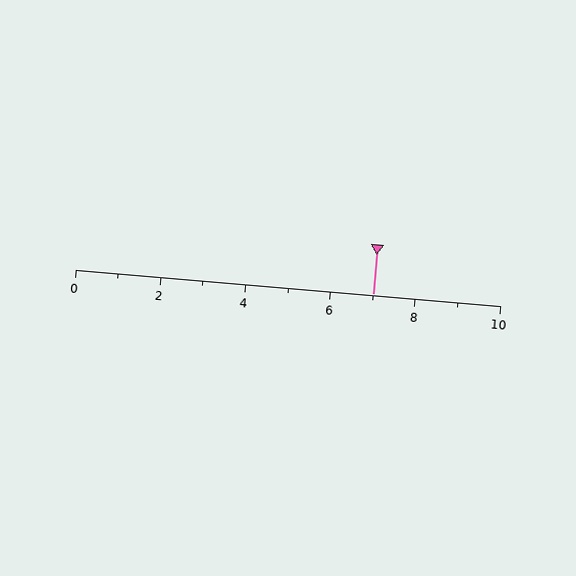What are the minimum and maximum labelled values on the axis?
The axis runs from 0 to 10.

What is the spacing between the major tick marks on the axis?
The major ticks are spaced 2 apart.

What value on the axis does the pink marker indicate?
The marker indicates approximately 7.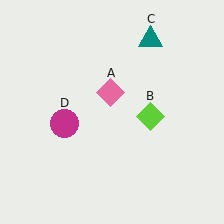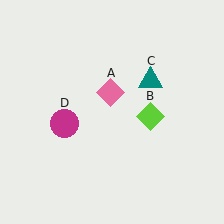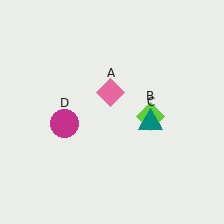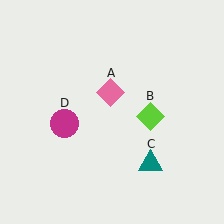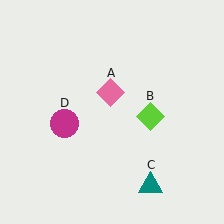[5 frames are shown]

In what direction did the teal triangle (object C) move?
The teal triangle (object C) moved down.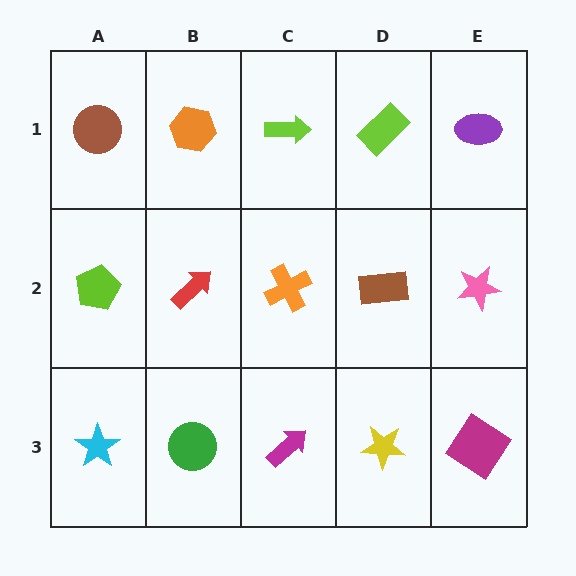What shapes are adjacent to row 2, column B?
An orange hexagon (row 1, column B), a green circle (row 3, column B), a lime pentagon (row 2, column A), an orange cross (row 2, column C).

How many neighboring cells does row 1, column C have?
3.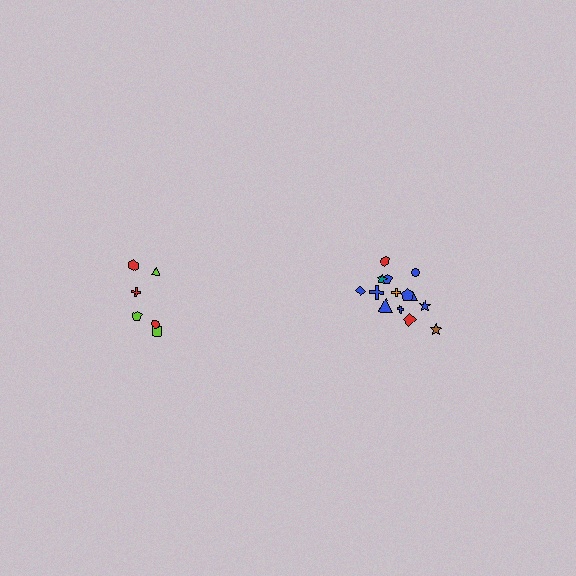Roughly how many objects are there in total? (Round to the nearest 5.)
Roughly 20 objects in total.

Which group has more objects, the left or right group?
The right group.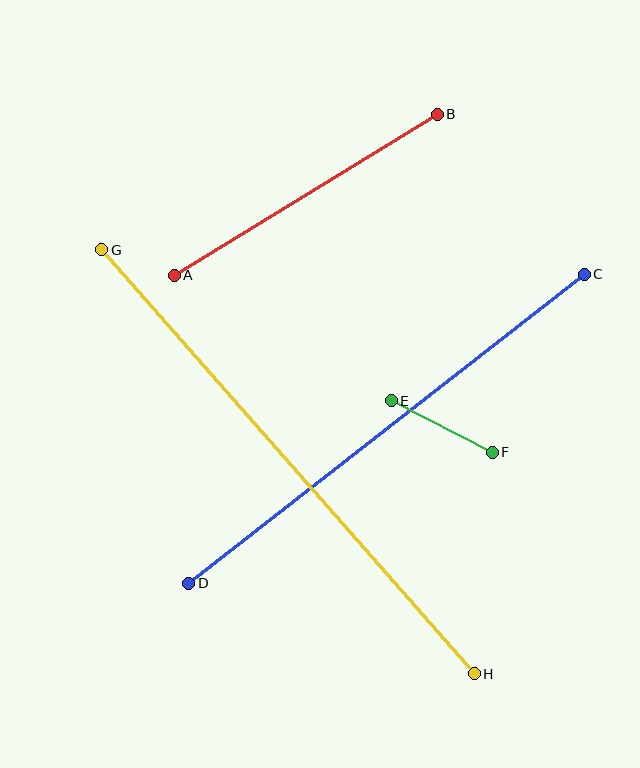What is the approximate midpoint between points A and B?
The midpoint is at approximately (306, 195) pixels.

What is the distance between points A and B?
The distance is approximately 308 pixels.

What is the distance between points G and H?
The distance is approximately 564 pixels.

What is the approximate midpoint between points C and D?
The midpoint is at approximately (386, 429) pixels.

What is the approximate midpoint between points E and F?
The midpoint is at approximately (442, 427) pixels.